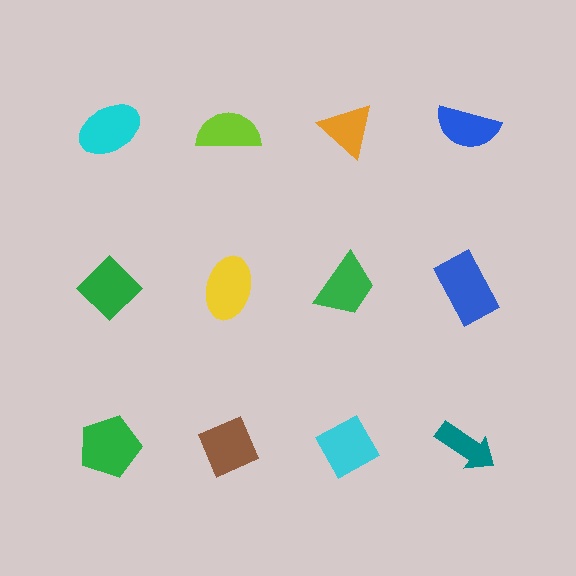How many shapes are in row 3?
4 shapes.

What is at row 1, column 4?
A blue semicircle.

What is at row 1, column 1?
A cyan ellipse.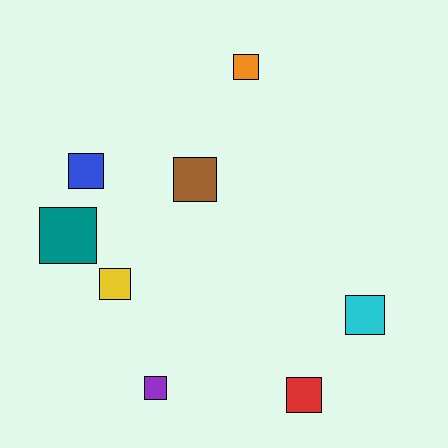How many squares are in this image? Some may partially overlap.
There are 8 squares.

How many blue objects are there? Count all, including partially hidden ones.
There is 1 blue object.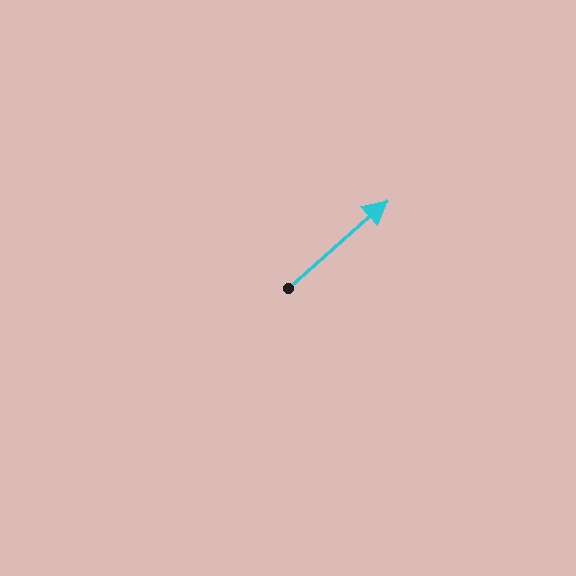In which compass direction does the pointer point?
Northeast.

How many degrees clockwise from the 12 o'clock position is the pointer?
Approximately 48 degrees.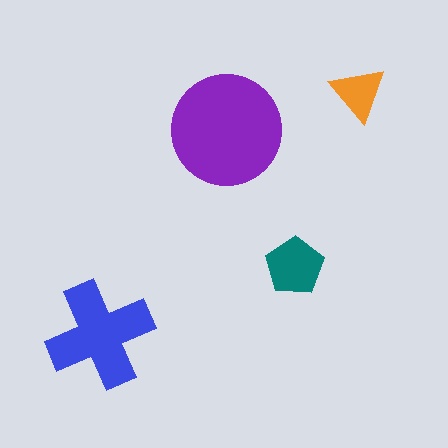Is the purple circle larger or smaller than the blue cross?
Larger.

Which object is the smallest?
The orange triangle.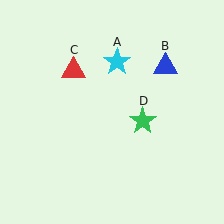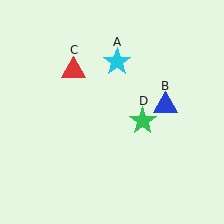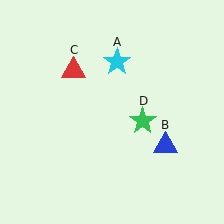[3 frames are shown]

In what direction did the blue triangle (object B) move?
The blue triangle (object B) moved down.